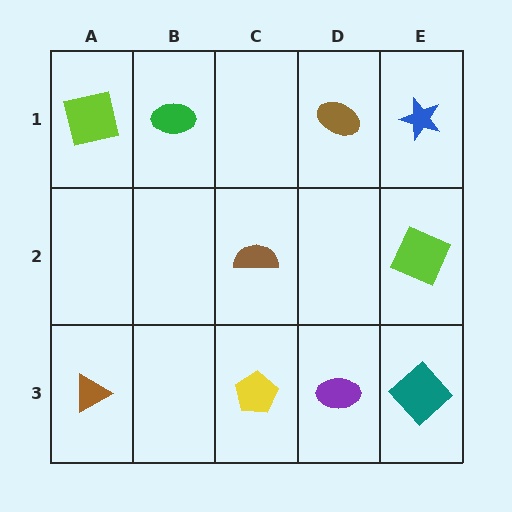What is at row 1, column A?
A lime square.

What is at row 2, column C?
A brown semicircle.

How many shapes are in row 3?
4 shapes.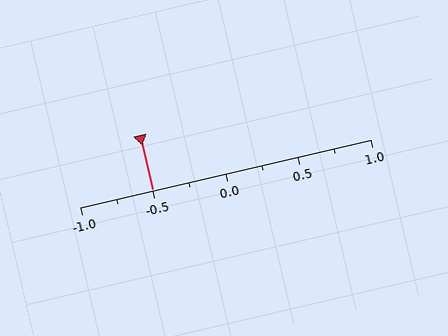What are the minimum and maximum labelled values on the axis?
The axis runs from -1.0 to 1.0.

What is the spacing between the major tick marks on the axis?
The major ticks are spaced 0.5 apart.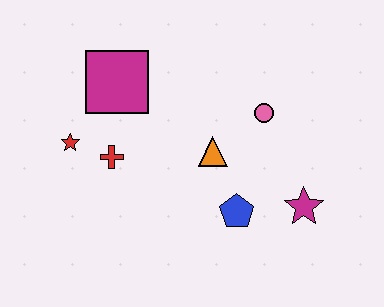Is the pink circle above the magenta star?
Yes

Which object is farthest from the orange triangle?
The red star is farthest from the orange triangle.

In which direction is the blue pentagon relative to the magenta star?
The blue pentagon is to the left of the magenta star.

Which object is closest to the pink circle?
The orange triangle is closest to the pink circle.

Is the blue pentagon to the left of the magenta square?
No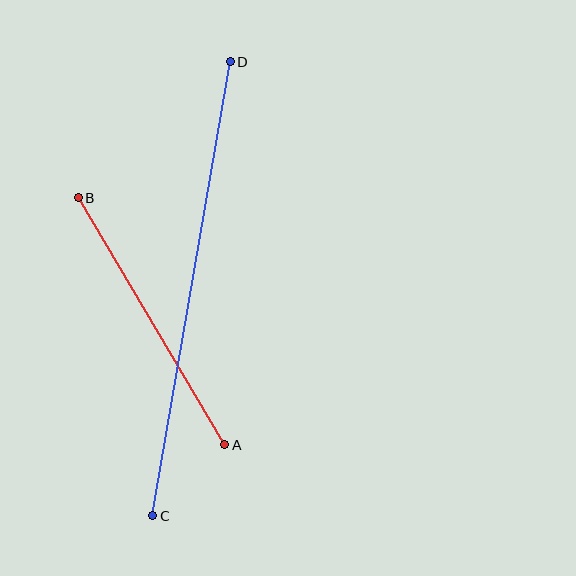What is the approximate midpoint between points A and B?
The midpoint is at approximately (151, 321) pixels.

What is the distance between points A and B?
The distance is approximately 287 pixels.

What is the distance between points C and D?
The distance is approximately 461 pixels.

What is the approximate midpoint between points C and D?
The midpoint is at approximately (192, 289) pixels.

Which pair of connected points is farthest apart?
Points C and D are farthest apart.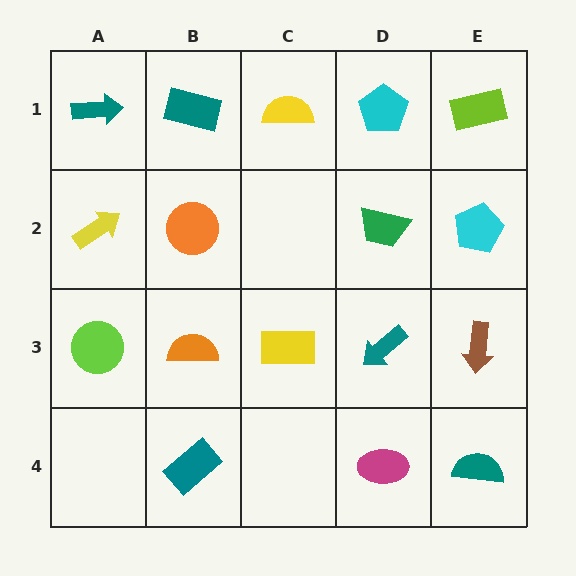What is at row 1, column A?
A teal arrow.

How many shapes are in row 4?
3 shapes.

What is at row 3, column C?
A yellow rectangle.